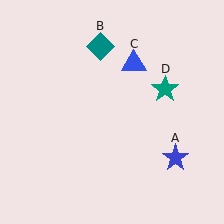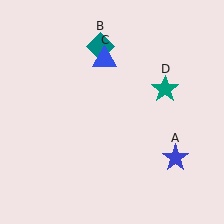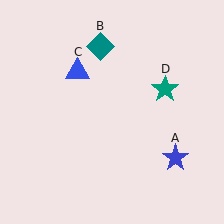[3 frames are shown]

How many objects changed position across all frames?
1 object changed position: blue triangle (object C).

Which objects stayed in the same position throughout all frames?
Blue star (object A) and teal diamond (object B) and teal star (object D) remained stationary.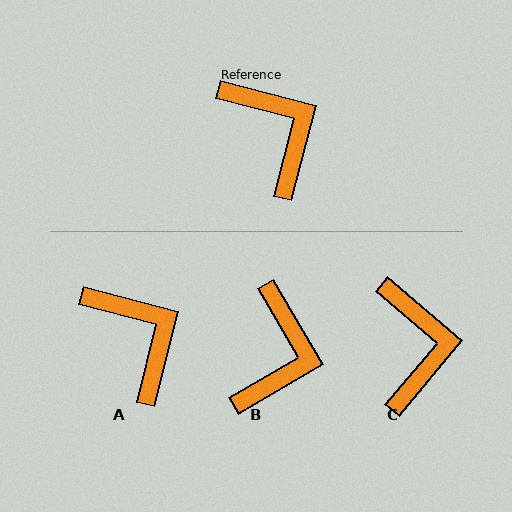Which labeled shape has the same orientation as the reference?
A.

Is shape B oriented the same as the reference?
No, it is off by about 46 degrees.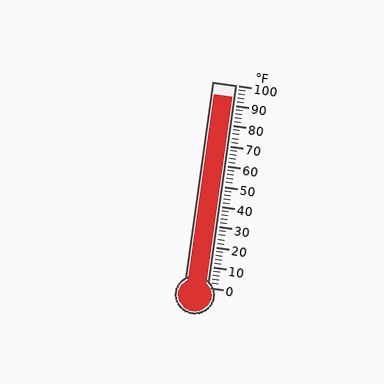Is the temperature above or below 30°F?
The temperature is above 30°F.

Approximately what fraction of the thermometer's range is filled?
The thermometer is filled to approximately 95% of its range.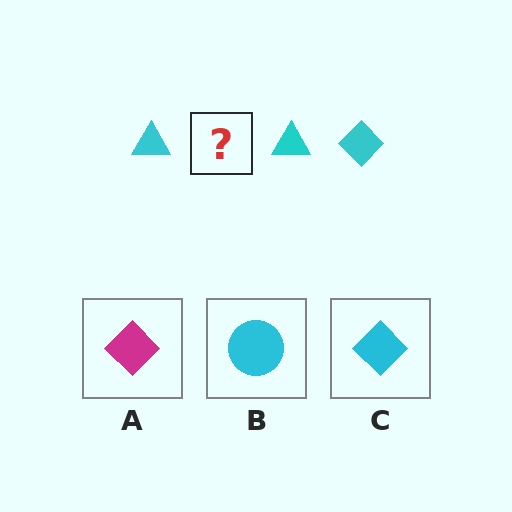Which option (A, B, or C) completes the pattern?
C.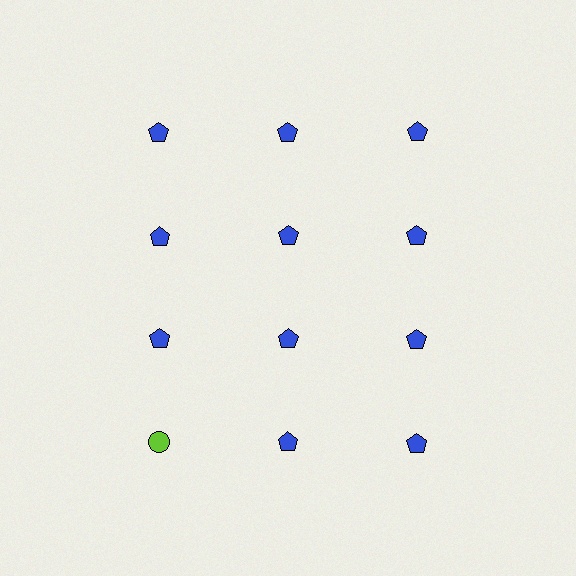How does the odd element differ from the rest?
It differs in both color (lime instead of blue) and shape (circle instead of pentagon).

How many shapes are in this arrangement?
There are 12 shapes arranged in a grid pattern.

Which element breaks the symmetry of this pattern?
The lime circle in the fourth row, leftmost column breaks the symmetry. All other shapes are blue pentagons.